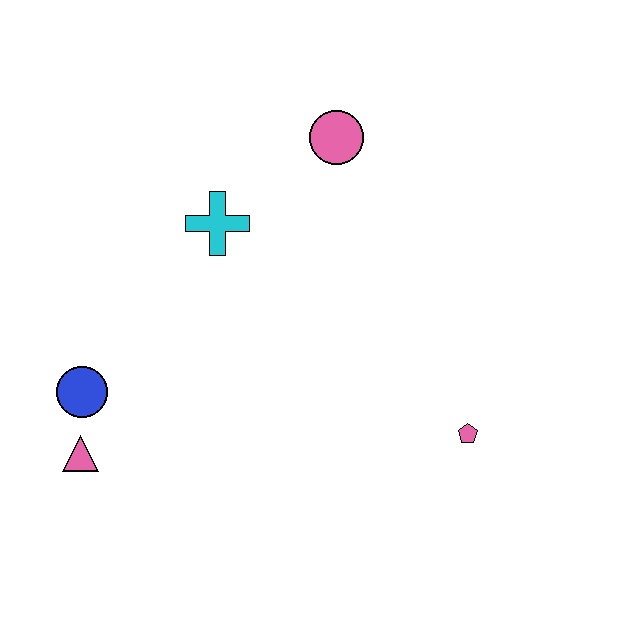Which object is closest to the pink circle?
The cyan cross is closest to the pink circle.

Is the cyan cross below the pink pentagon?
No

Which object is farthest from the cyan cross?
The pink pentagon is farthest from the cyan cross.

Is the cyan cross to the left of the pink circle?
Yes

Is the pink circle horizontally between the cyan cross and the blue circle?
No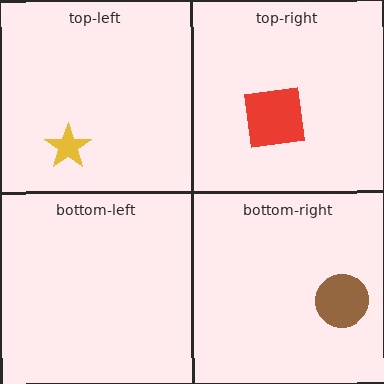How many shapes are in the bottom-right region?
1.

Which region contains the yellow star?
The top-left region.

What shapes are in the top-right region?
The red square.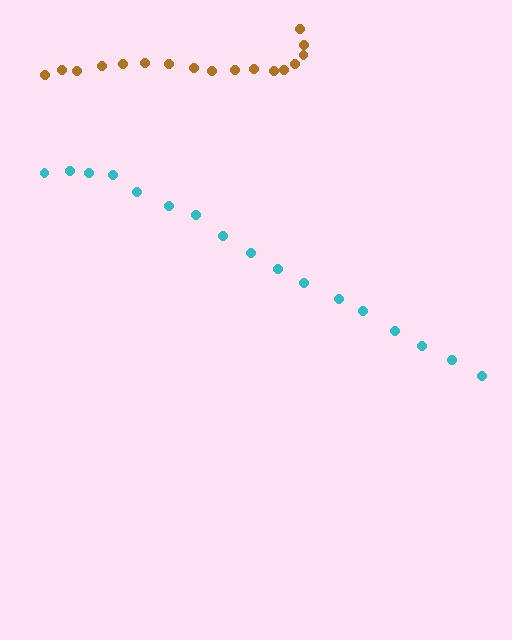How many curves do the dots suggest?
There are 2 distinct paths.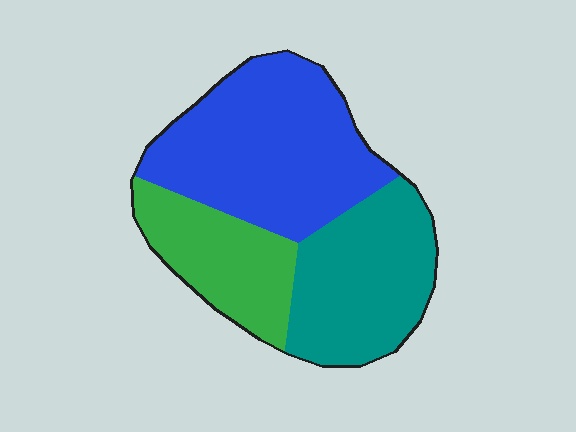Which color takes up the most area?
Blue, at roughly 45%.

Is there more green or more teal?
Teal.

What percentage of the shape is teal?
Teal takes up about one third (1/3) of the shape.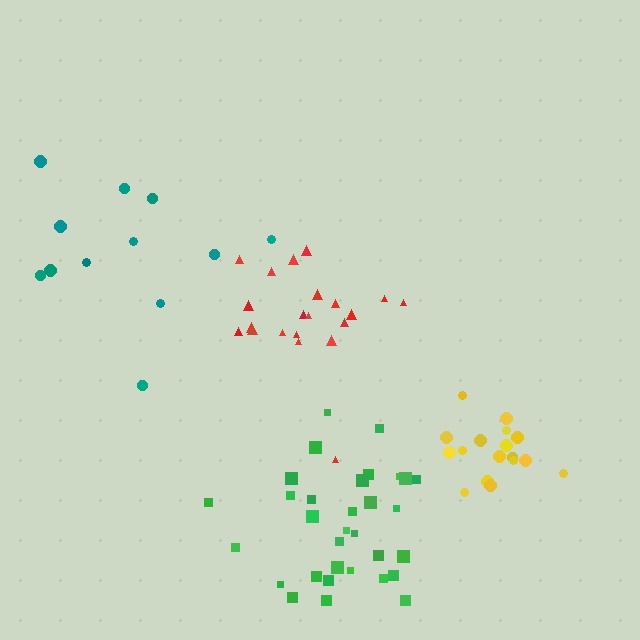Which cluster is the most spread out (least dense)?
Teal.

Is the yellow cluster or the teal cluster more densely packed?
Yellow.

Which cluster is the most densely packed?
Yellow.